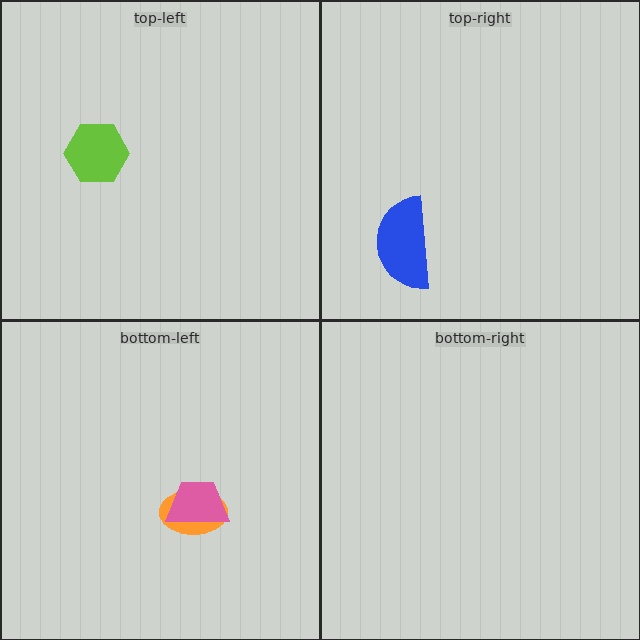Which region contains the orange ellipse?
The bottom-left region.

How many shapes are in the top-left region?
1.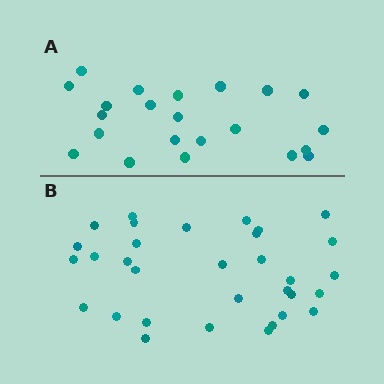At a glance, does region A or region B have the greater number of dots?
Region B (the bottom region) has more dots.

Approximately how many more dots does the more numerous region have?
Region B has roughly 10 or so more dots than region A.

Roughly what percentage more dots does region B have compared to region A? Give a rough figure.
About 45% more.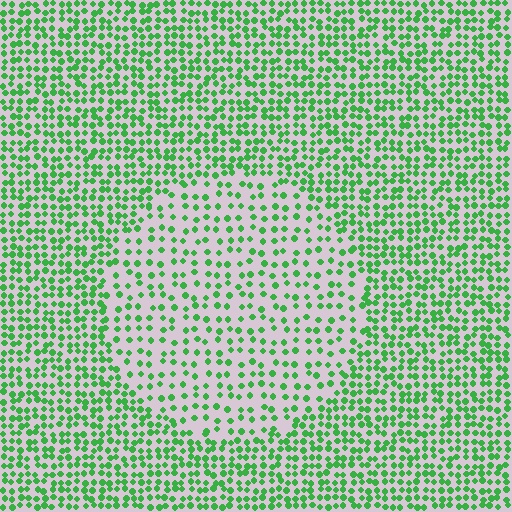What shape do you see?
I see a circle.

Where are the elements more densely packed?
The elements are more densely packed outside the circle boundary.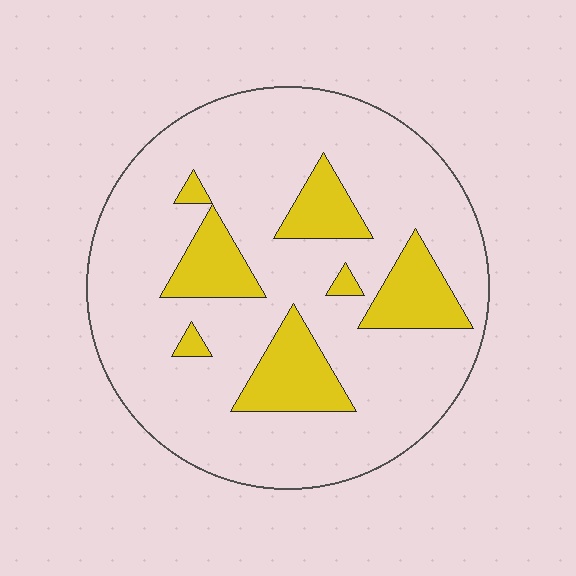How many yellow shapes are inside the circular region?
7.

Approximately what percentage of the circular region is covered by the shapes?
Approximately 20%.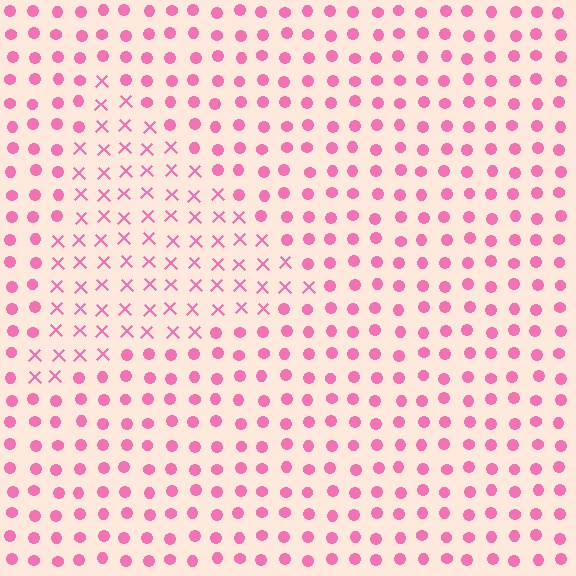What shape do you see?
I see a triangle.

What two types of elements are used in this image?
The image uses X marks inside the triangle region and circles outside it.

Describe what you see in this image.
The image is filled with small pink elements arranged in a uniform grid. A triangle-shaped region contains X marks, while the surrounding area contains circles. The boundary is defined purely by the change in element shape.